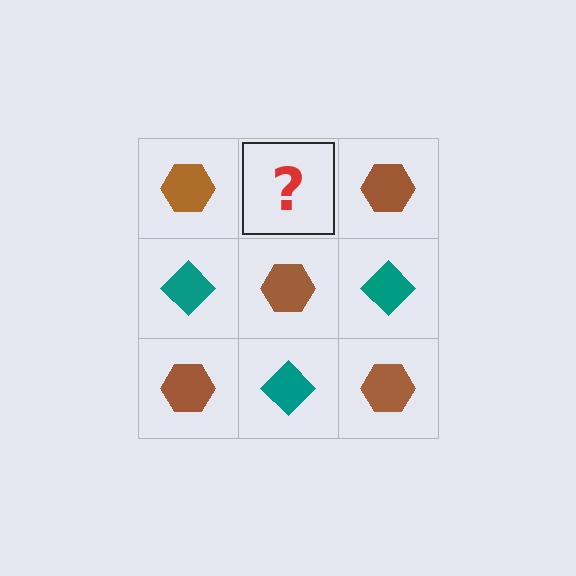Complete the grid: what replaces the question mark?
The question mark should be replaced with a teal diamond.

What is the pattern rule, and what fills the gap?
The rule is that it alternates brown hexagon and teal diamond in a checkerboard pattern. The gap should be filled with a teal diamond.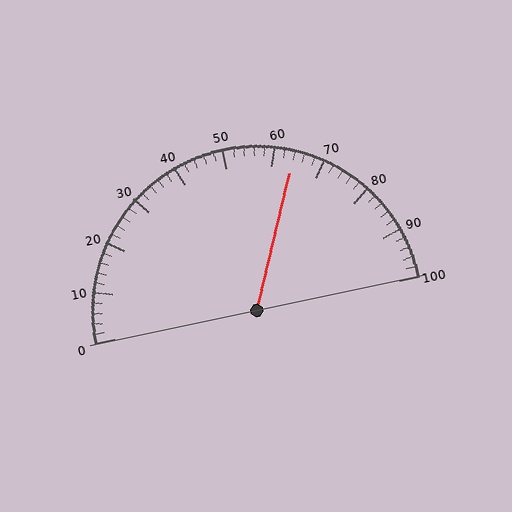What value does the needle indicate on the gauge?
The needle indicates approximately 64.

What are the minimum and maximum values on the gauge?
The gauge ranges from 0 to 100.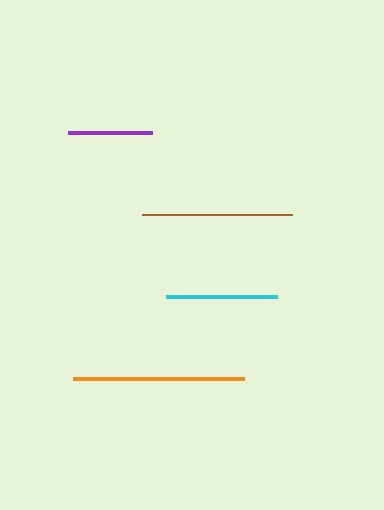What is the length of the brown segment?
The brown segment is approximately 150 pixels long.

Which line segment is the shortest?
The purple line is the shortest at approximately 84 pixels.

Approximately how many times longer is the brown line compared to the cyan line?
The brown line is approximately 1.3 times the length of the cyan line.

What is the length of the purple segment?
The purple segment is approximately 84 pixels long.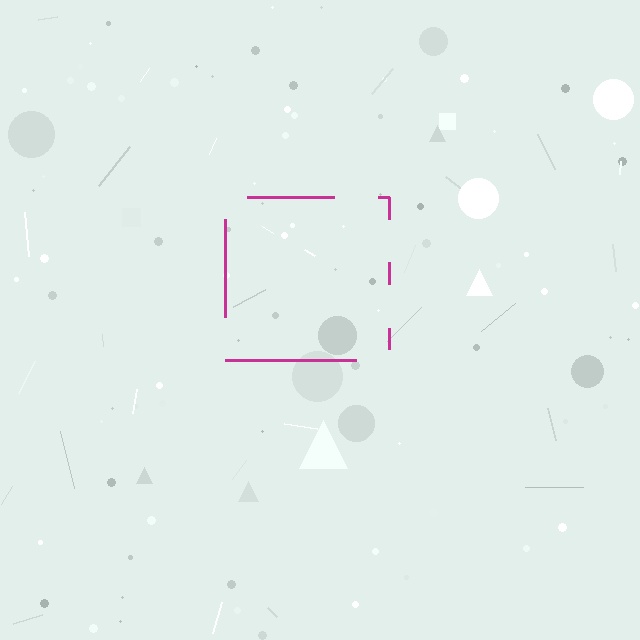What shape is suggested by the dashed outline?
The dashed outline suggests a square.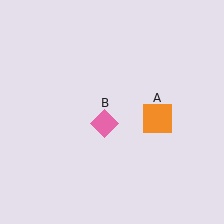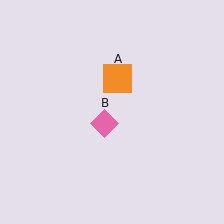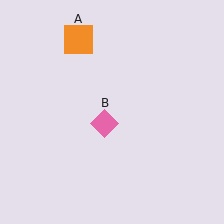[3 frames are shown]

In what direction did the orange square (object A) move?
The orange square (object A) moved up and to the left.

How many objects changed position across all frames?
1 object changed position: orange square (object A).